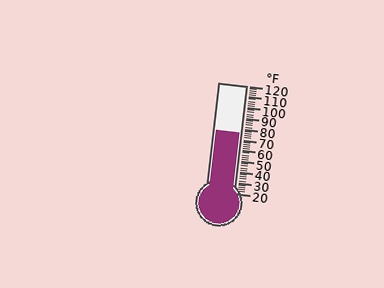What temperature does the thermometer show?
The thermometer shows approximately 76°F.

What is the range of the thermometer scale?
The thermometer scale ranges from 20°F to 120°F.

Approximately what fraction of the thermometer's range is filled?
The thermometer is filled to approximately 55% of its range.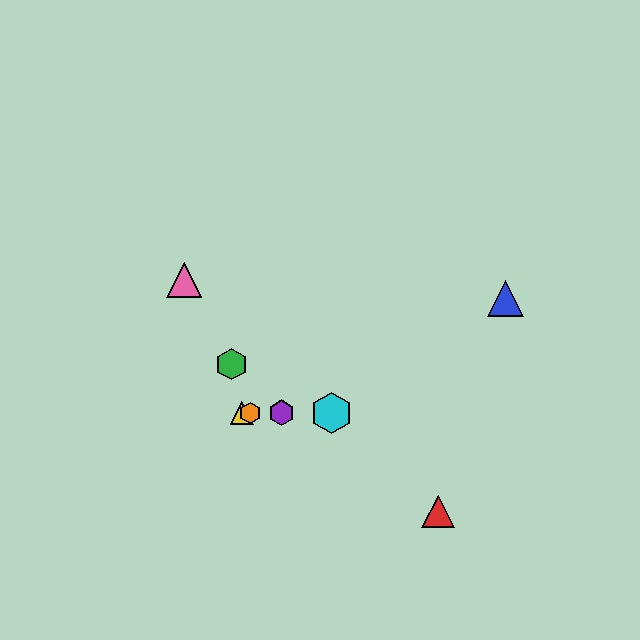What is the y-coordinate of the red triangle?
The red triangle is at y≈512.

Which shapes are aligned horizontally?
The yellow triangle, the purple hexagon, the orange hexagon, the cyan hexagon are aligned horizontally.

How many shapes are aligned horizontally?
4 shapes (the yellow triangle, the purple hexagon, the orange hexagon, the cyan hexagon) are aligned horizontally.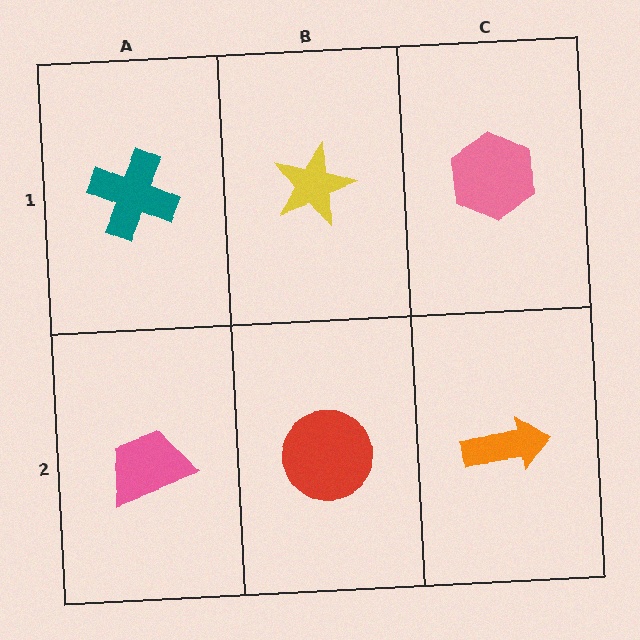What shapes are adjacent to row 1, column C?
An orange arrow (row 2, column C), a yellow star (row 1, column B).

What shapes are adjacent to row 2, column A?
A teal cross (row 1, column A), a red circle (row 2, column B).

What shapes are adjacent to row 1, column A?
A pink trapezoid (row 2, column A), a yellow star (row 1, column B).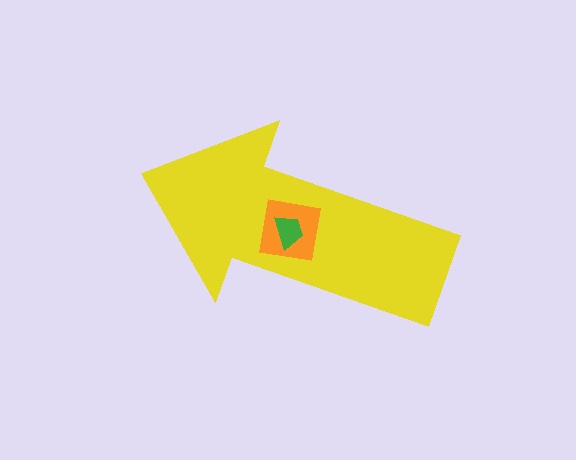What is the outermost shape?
The yellow arrow.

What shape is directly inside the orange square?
The green trapezoid.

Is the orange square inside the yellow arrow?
Yes.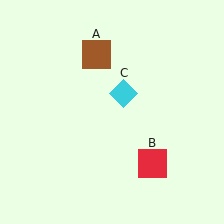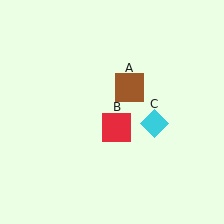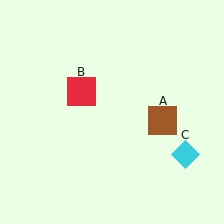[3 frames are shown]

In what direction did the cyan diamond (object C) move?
The cyan diamond (object C) moved down and to the right.